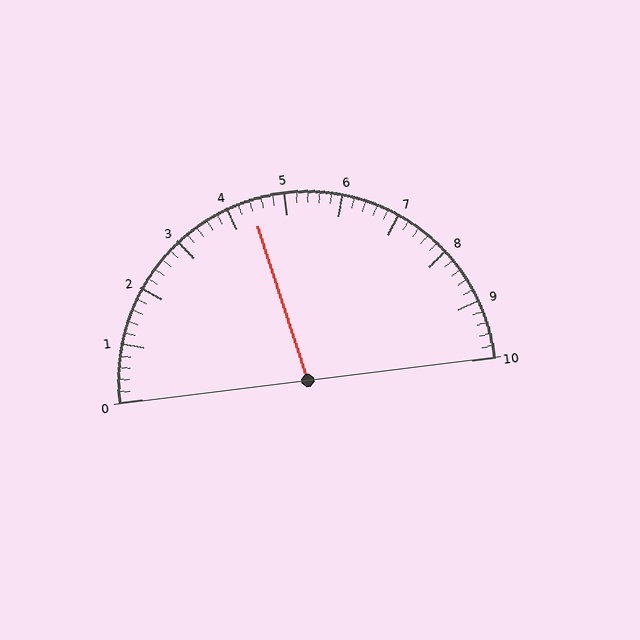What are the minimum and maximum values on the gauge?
The gauge ranges from 0 to 10.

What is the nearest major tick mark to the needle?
The nearest major tick mark is 4.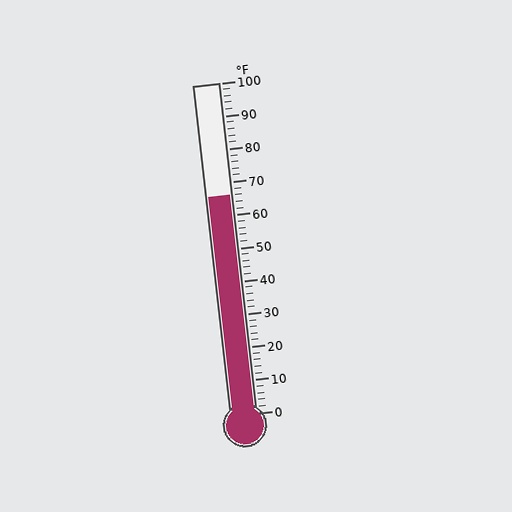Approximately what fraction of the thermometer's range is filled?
The thermometer is filled to approximately 65% of its range.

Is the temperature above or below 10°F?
The temperature is above 10°F.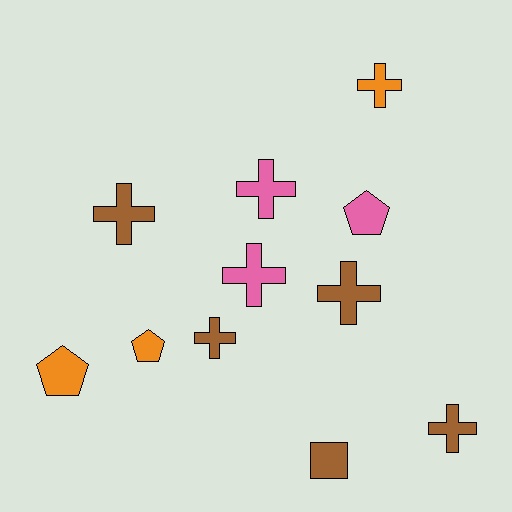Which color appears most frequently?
Brown, with 5 objects.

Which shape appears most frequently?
Cross, with 7 objects.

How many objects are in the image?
There are 11 objects.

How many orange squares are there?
There are no orange squares.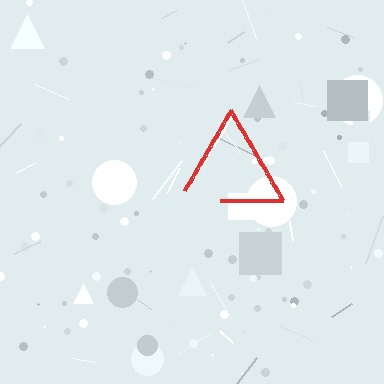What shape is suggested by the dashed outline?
The dashed outline suggests a triangle.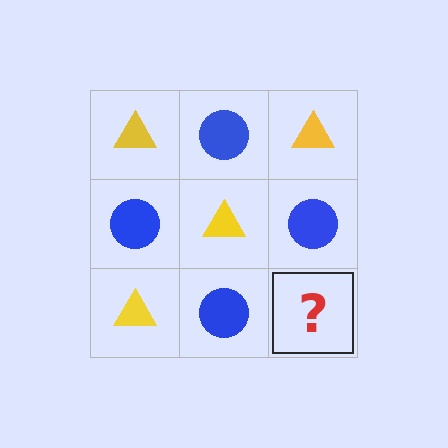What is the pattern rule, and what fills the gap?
The rule is that it alternates yellow triangle and blue circle in a checkerboard pattern. The gap should be filled with a yellow triangle.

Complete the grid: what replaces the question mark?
The question mark should be replaced with a yellow triangle.